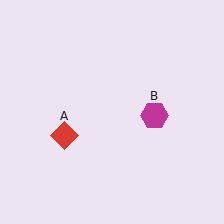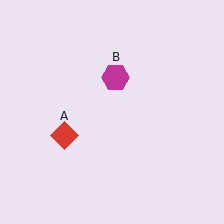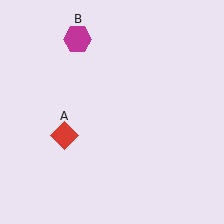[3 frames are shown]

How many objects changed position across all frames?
1 object changed position: magenta hexagon (object B).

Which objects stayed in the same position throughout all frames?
Red diamond (object A) remained stationary.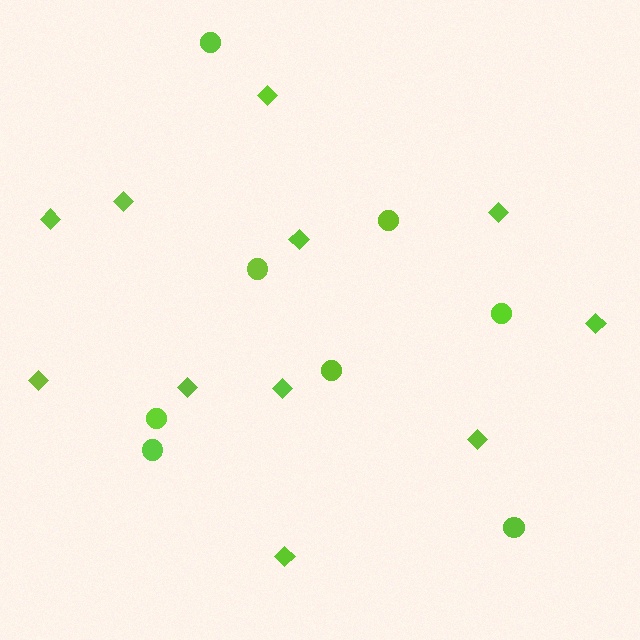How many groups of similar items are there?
There are 2 groups: one group of diamonds (11) and one group of circles (8).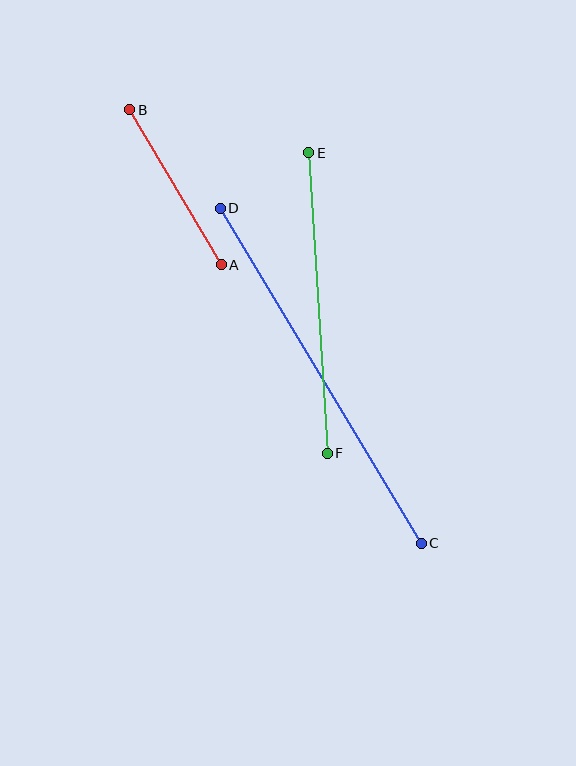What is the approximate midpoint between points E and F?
The midpoint is at approximately (318, 303) pixels.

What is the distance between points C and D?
The distance is approximately 390 pixels.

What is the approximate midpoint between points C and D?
The midpoint is at approximately (321, 376) pixels.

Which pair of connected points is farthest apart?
Points C and D are farthest apart.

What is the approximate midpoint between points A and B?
The midpoint is at approximately (176, 187) pixels.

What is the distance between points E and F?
The distance is approximately 301 pixels.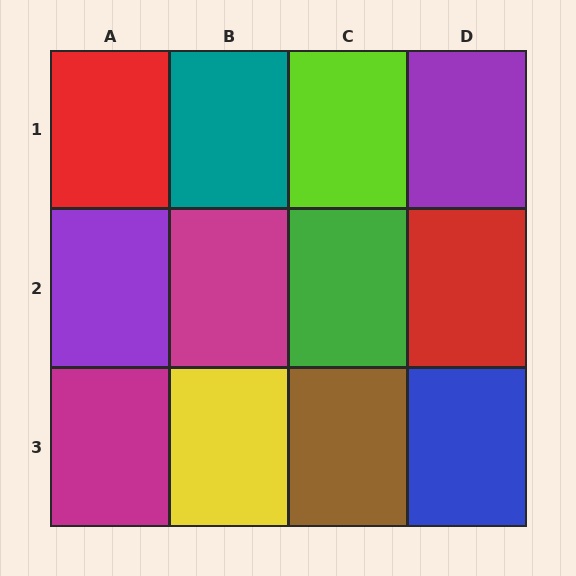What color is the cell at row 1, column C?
Lime.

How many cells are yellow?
1 cell is yellow.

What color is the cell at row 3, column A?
Magenta.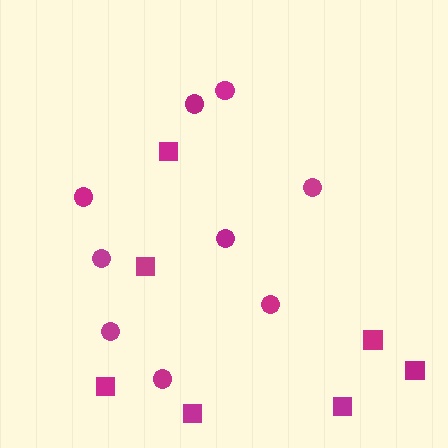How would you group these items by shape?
There are 2 groups: one group of squares (7) and one group of circles (9).